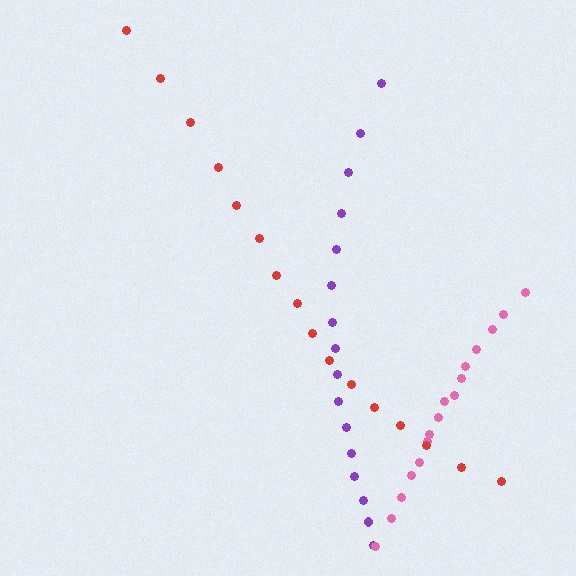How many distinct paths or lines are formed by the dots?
There are 3 distinct paths.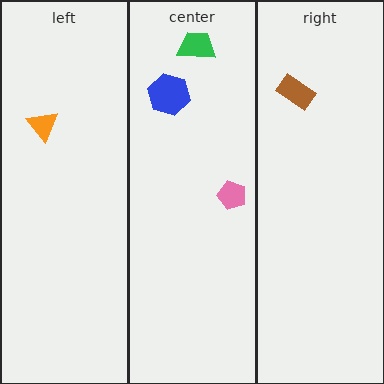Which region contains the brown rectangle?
The right region.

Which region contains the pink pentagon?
The center region.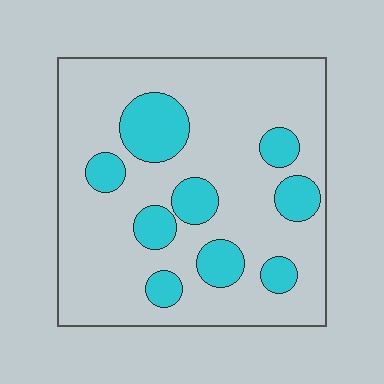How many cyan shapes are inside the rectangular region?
9.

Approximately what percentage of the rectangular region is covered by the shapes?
Approximately 20%.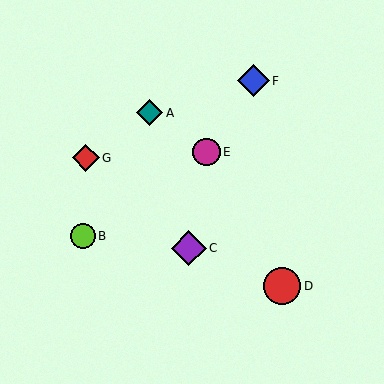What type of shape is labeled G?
Shape G is a red diamond.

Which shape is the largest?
The red circle (labeled D) is the largest.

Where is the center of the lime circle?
The center of the lime circle is at (83, 236).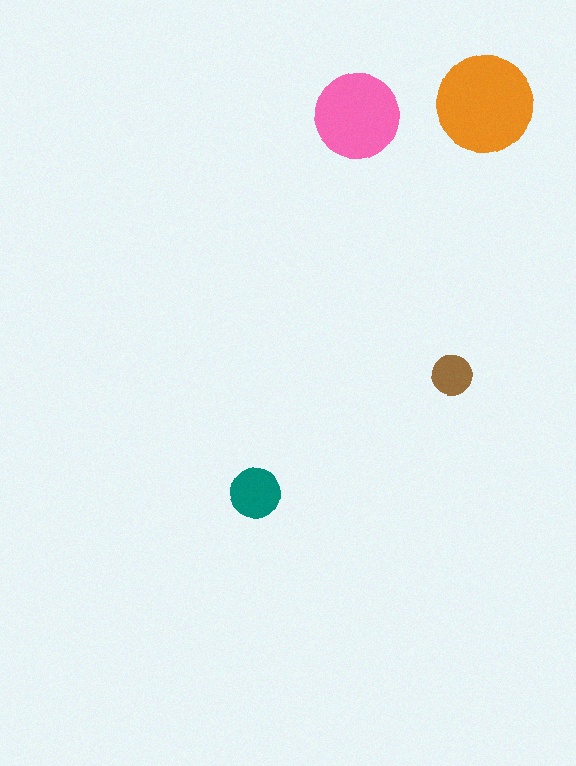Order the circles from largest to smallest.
the orange one, the pink one, the teal one, the brown one.